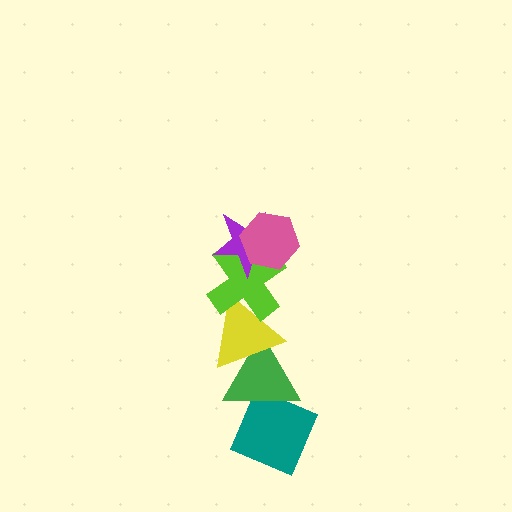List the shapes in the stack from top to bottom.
From top to bottom: the pink hexagon, the purple star, the lime cross, the yellow triangle, the green triangle, the teal diamond.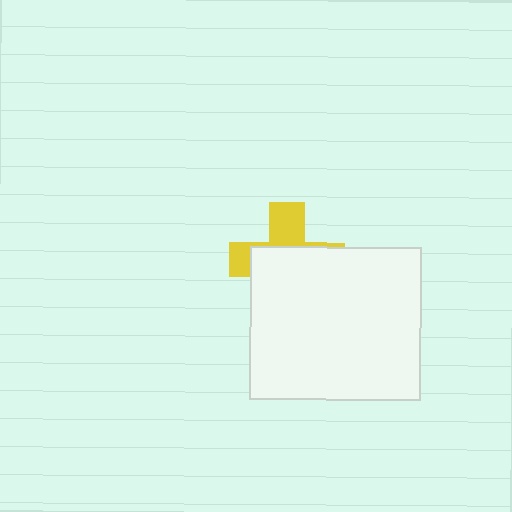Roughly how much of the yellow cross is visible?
A small part of it is visible (roughly 36%).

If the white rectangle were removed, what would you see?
You would see the complete yellow cross.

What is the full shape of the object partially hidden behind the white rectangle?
The partially hidden object is a yellow cross.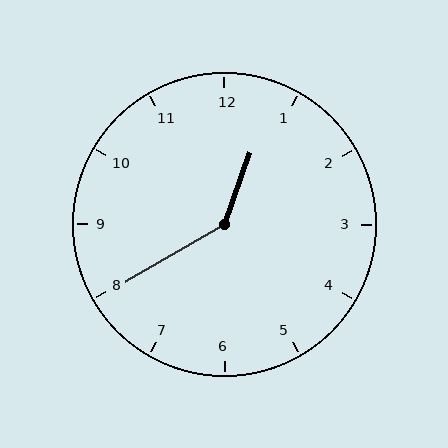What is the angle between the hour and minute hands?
Approximately 140 degrees.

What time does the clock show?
12:40.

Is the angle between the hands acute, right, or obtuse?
It is obtuse.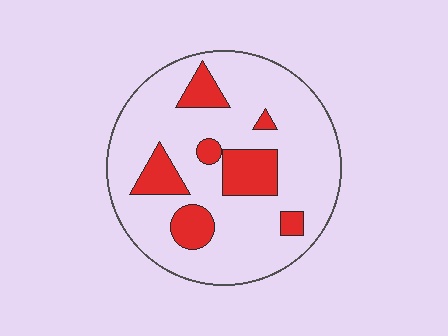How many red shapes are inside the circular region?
7.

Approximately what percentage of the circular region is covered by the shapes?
Approximately 20%.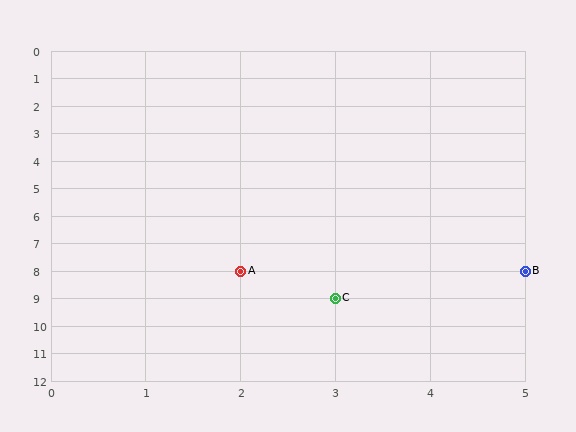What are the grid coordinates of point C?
Point C is at grid coordinates (3, 9).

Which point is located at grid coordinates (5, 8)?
Point B is at (5, 8).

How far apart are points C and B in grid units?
Points C and B are 2 columns and 1 row apart (about 2.2 grid units diagonally).